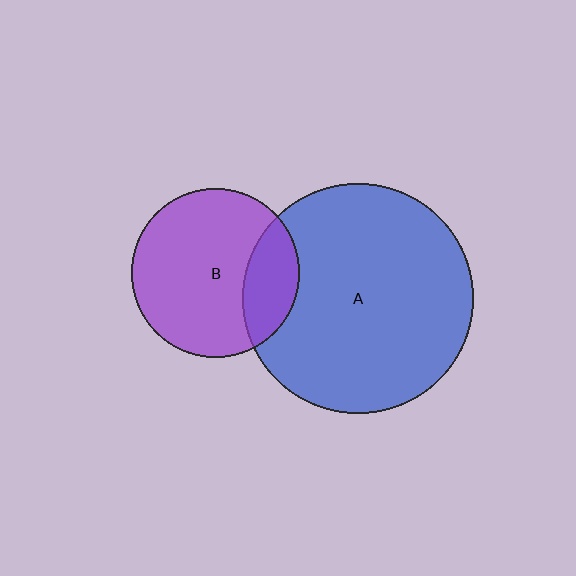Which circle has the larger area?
Circle A (blue).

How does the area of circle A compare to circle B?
Approximately 1.9 times.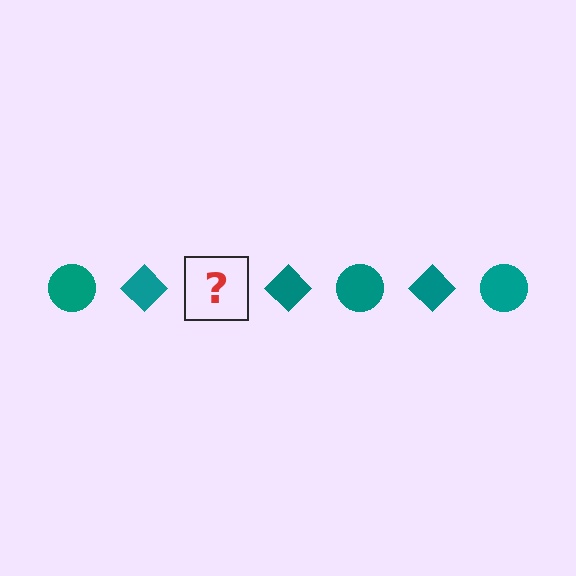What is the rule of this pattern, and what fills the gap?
The rule is that the pattern cycles through circle, diamond shapes in teal. The gap should be filled with a teal circle.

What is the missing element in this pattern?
The missing element is a teal circle.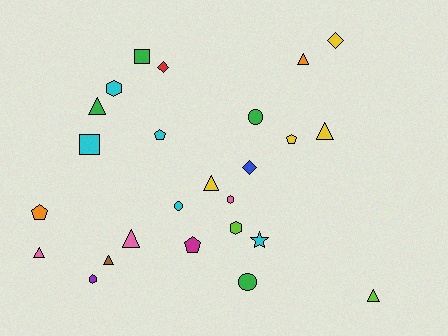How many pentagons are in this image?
There are 4 pentagons.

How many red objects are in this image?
There is 1 red object.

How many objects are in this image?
There are 25 objects.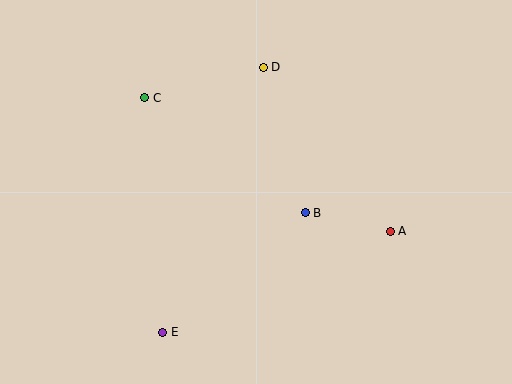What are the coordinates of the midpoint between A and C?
The midpoint between A and C is at (267, 165).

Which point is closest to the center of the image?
Point B at (305, 213) is closest to the center.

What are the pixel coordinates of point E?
Point E is at (163, 332).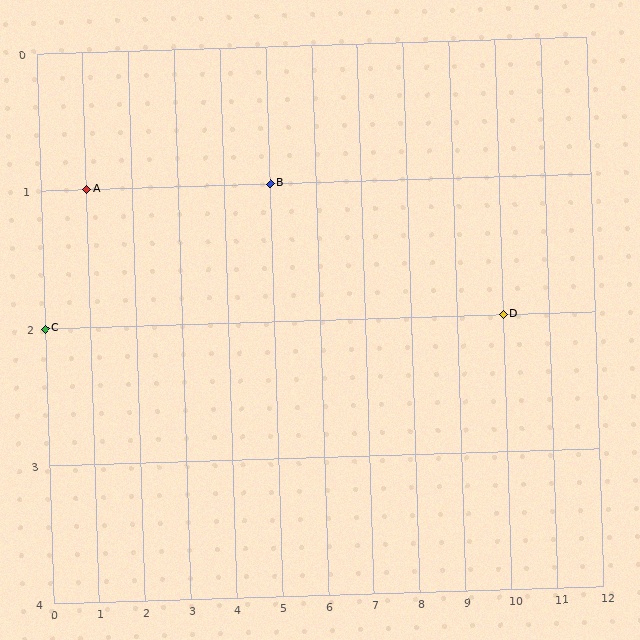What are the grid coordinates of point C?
Point C is at grid coordinates (0, 2).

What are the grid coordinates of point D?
Point D is at grid coordinates (10, 2).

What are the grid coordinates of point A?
Point A is at grid coordinates (1, 1).